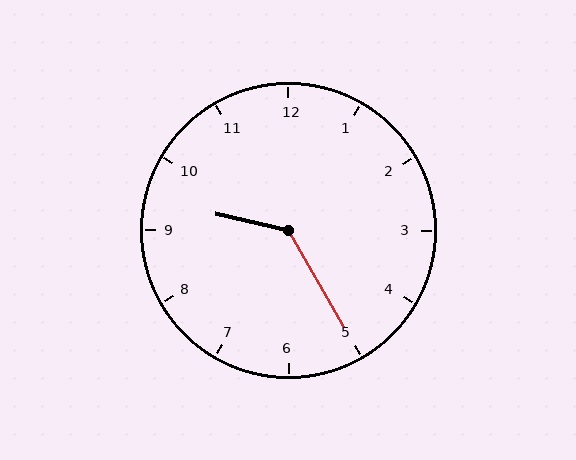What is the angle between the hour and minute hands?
Approximately 132 degrees.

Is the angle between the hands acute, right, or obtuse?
It is obtuse.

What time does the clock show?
9:25.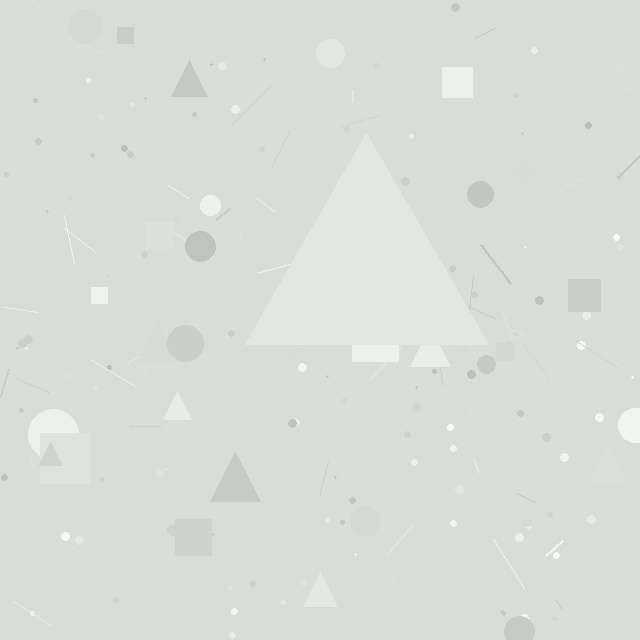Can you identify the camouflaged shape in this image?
The camouflaged shape is a triangle.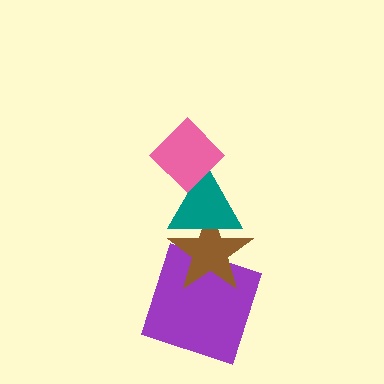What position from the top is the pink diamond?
The pink diamond is 1st from the top.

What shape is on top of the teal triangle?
The pink diamond is on top of the teal triangle.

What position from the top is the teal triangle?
The teal triangle is 2nd from the top.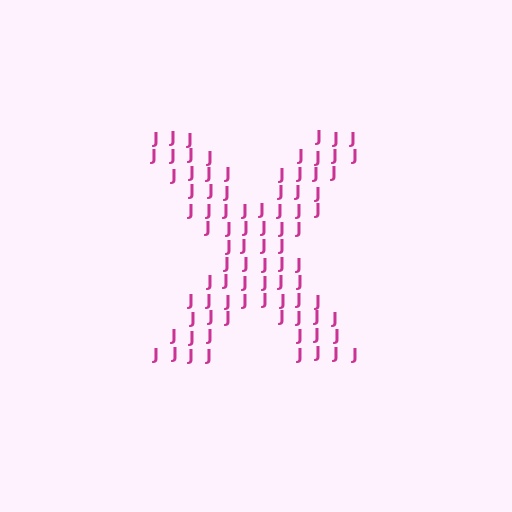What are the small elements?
The small elements are letter J's.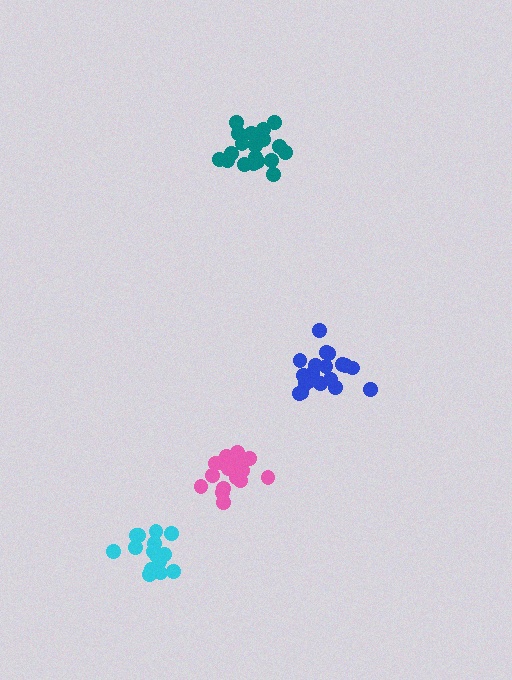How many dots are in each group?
Group 1: 15 dots, Group 2: 17 dots, Group 3: 21 dots, Group 4: 20 dots (73 total).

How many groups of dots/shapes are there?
There are 4 groups.